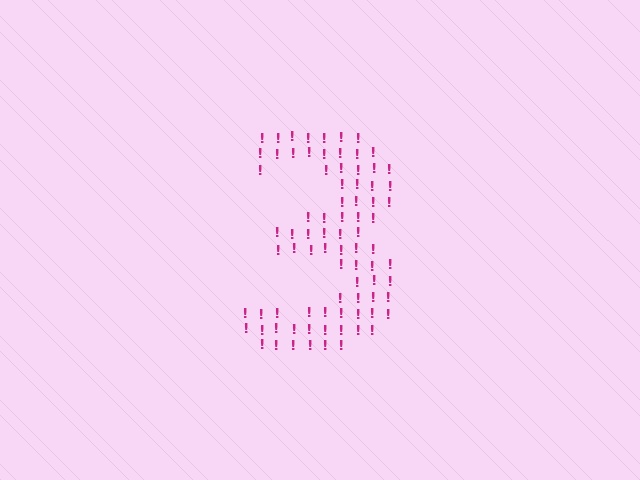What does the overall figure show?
The overall figure shows the digit 3.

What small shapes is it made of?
It is made of small exclamation marks.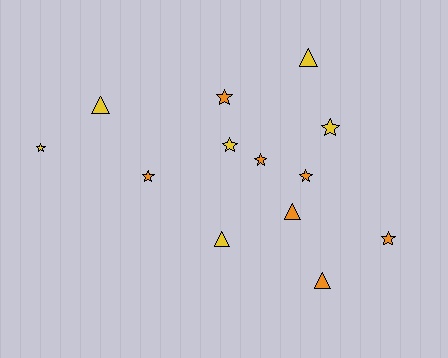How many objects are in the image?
There are 13 objects.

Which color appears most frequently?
Orange, with 7 objects.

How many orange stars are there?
There are 5 orange stars.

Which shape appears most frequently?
Star, with 8 objects.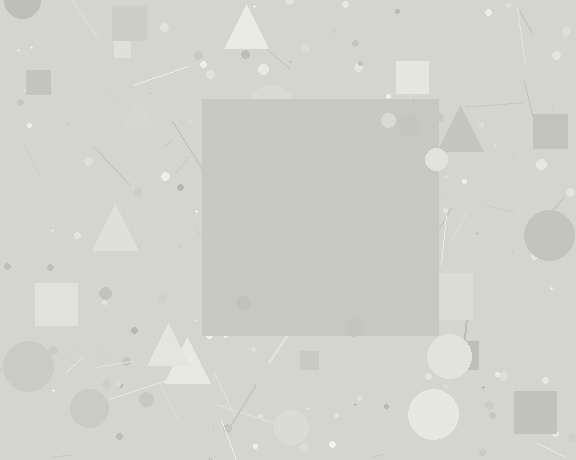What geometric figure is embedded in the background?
A square is embedded in the background.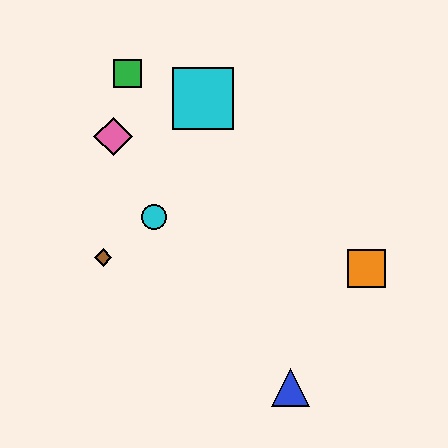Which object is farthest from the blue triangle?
The green square is farthest from the blue triangle.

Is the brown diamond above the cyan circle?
No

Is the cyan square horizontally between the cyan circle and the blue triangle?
Yes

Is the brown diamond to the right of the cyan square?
No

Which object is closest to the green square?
The pink diamond is closest to the green square.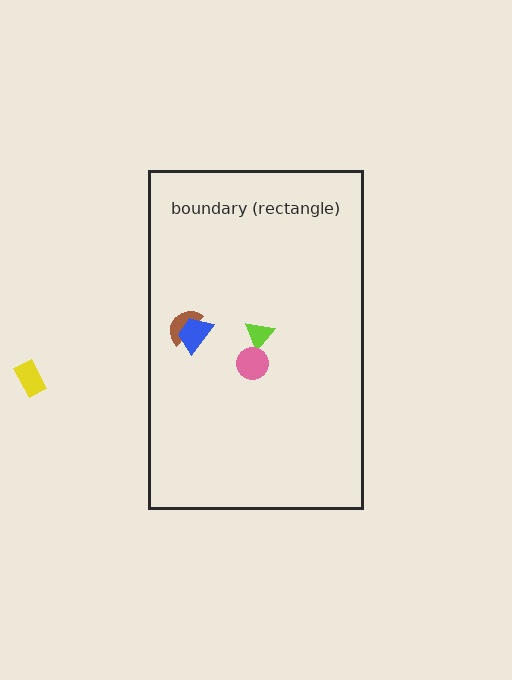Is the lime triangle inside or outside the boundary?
Inside.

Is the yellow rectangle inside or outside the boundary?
Outside.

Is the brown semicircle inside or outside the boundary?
Inside.